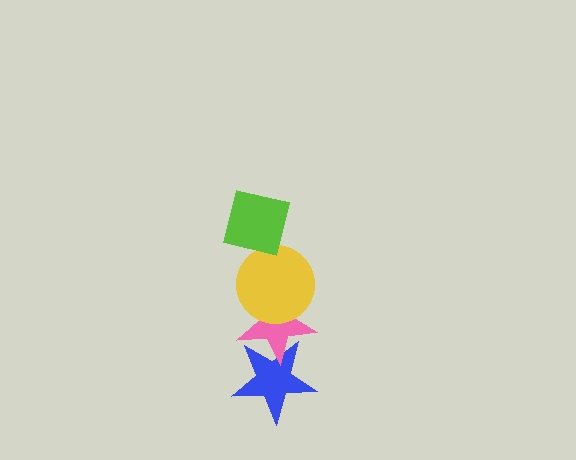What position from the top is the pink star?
The pink star is 3rd from the top.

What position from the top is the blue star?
The blue star is 4th from the top.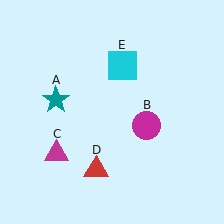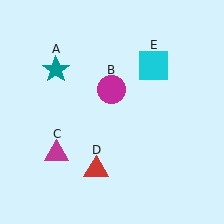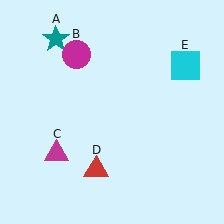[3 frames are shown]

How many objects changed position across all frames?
3 objects changed position: teal star (object A), magenta circle (object B), cyan square (object E).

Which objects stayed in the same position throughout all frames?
Magenta triangle (object C) and red triangle (object D) remained stationary.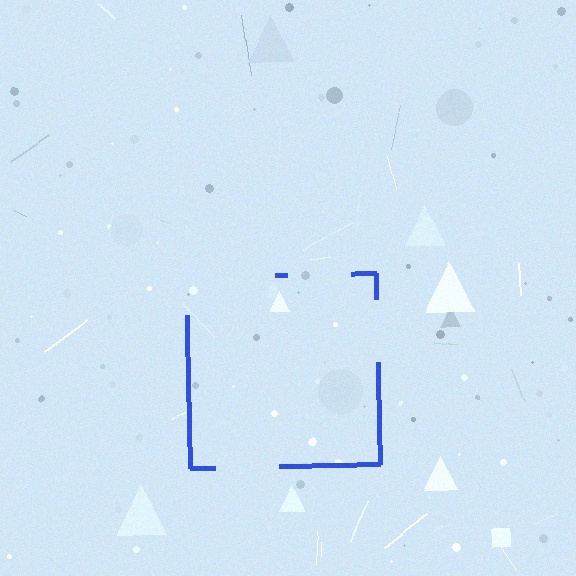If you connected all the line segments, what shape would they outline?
They would outline a square.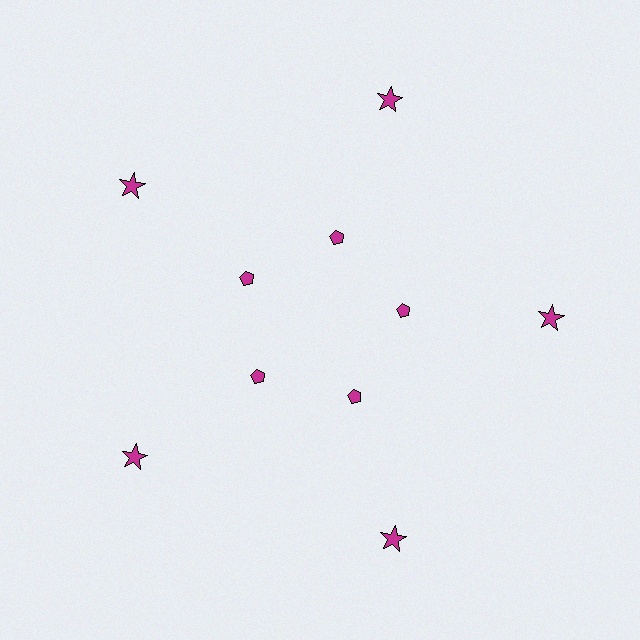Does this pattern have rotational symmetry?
Yes, this pattern has 5-fold rotational symmetry. It looks the same after rotating 72 degrees around the center.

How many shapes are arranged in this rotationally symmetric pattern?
There are 10 shapes, arranged in 5 groups of 2.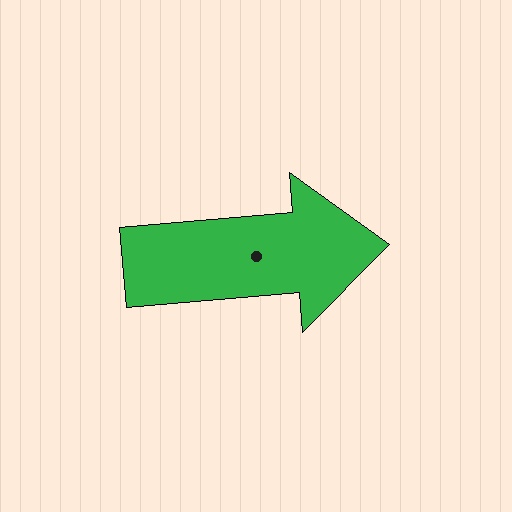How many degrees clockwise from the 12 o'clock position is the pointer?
Approximately 85 degrees.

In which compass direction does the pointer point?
East.